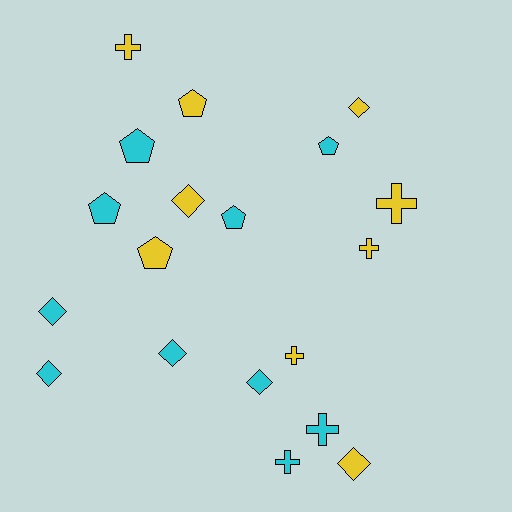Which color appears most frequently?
Cyan, with 10 objects.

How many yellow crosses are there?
There are 4 yellow crosses.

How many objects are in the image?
There are 19 objects.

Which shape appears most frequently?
Diamond, with 7 objects.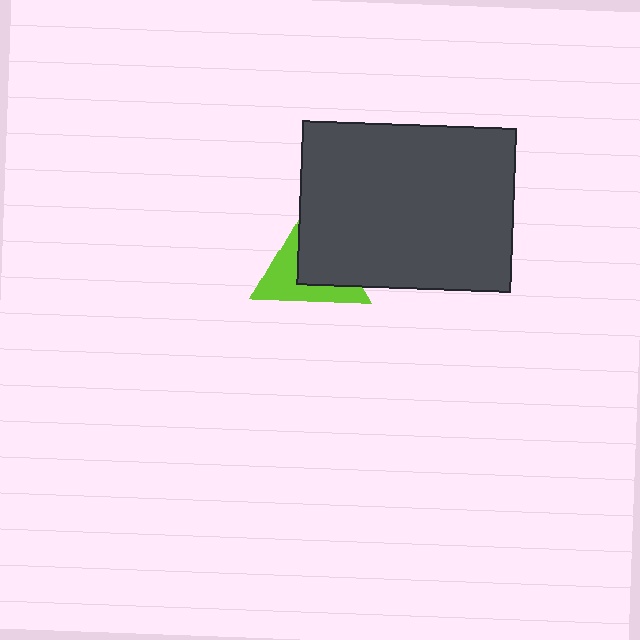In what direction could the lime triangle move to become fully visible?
The lime triangle could move toward the lower-left. That would shift it out from behind the dark gray rectangle entirely.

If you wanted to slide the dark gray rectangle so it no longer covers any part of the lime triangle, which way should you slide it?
Slide it toward the upper-right — that is the most direct way to separate the two shapes.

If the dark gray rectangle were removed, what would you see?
You would see the complete lime triangle.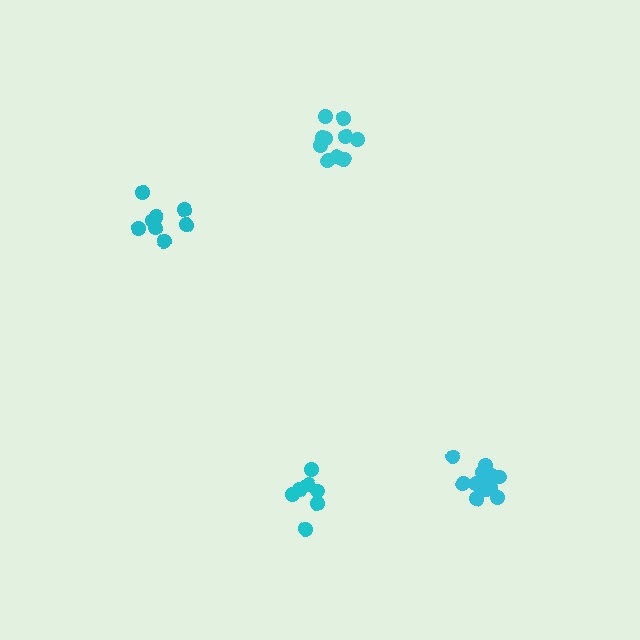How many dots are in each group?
Group 1: 7 dots, Group 2: 13 dots, Group 3: 8 dots, Group 4: 10 dots (38 total).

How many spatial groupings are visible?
There are 4 spatial groupings.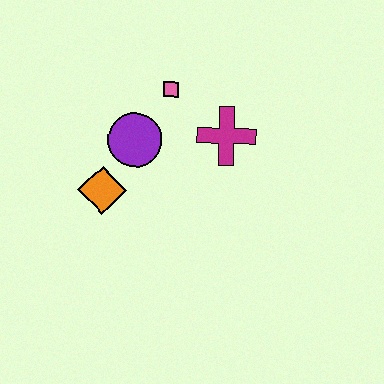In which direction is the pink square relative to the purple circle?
The pink square is above the purple circle.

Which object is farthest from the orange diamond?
The magenta cross is farthest from the orange diamond.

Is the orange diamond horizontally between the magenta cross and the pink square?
No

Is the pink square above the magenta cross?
Yes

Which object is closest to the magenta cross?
The pink square is closest to the magenta cross.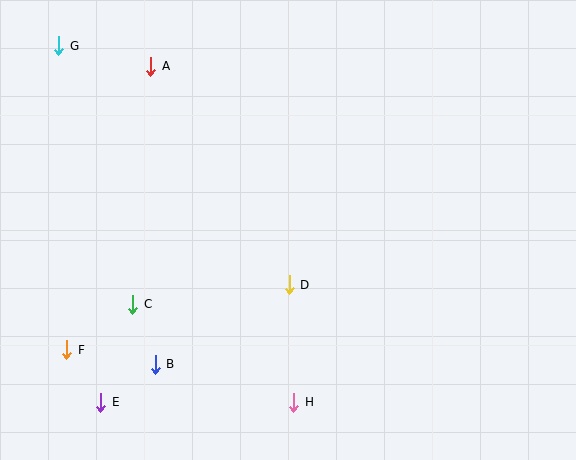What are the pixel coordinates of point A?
Point A is at (151, 66).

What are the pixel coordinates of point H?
Point H is at (294, 402).